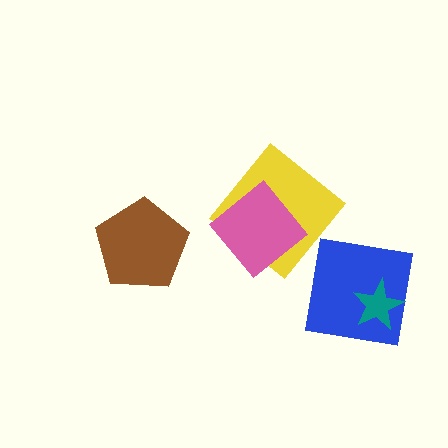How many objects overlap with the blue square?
1 object overlaps with the blue square.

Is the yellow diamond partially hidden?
Yes, it is partially covered by another shape.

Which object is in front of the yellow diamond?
The pink diamond is in front of the yellow diamond.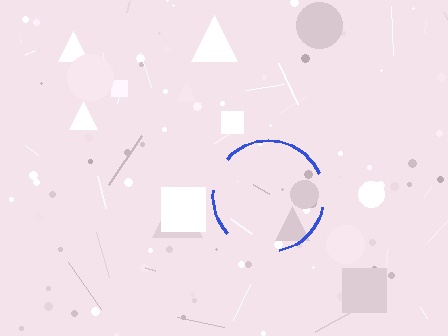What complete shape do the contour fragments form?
The contour fragments form a circle.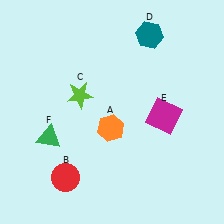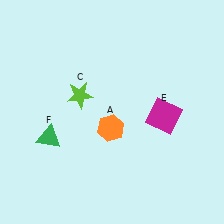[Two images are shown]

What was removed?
The teal hexagon (D), the red circle (B) were removed in Image 2.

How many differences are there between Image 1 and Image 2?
There are 2 differences between the two images.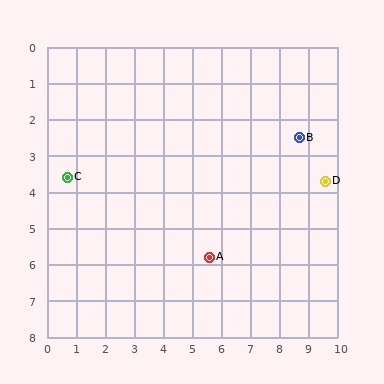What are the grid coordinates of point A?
Point A is at approximately (5.6, 5.8).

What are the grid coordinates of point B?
Point B is at approximately (8.7, 2.5).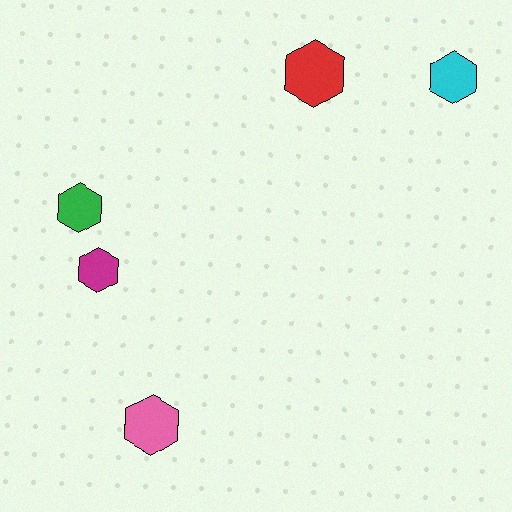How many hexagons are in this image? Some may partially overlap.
There are 5 hexagons.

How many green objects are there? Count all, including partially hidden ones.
There is 1 green object.